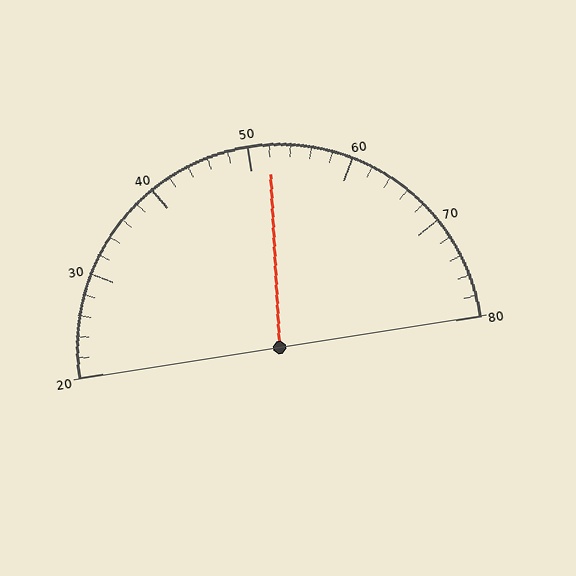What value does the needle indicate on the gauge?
The needle indicates approximately 52.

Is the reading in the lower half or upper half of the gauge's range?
The reading is in the upper half of the range (20 to 80).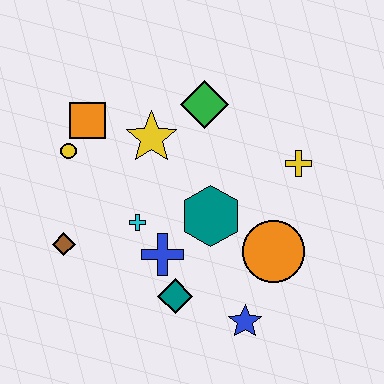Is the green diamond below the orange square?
No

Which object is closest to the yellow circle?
The orange square is closest to the yellow circle.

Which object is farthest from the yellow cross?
The brown diamond is farthest from the yellow cross.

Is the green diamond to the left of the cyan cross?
No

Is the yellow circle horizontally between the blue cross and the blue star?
No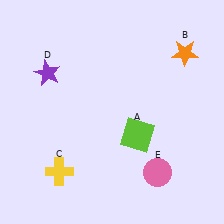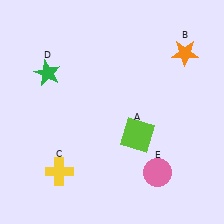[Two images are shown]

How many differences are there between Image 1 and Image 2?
There is 1 difference between the two images.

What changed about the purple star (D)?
In Image 1, D is purple. In Image 2, it changed to green.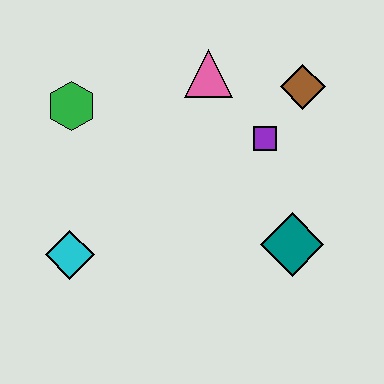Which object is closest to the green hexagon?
The pink triangle is closest to the green hexagon.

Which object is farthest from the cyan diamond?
The brown diamond is farthest from the cyan diamond.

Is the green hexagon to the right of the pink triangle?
No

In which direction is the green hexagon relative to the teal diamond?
The green hexagon is to the left of the teal diamond.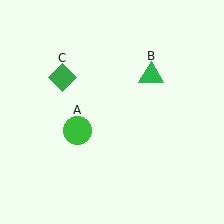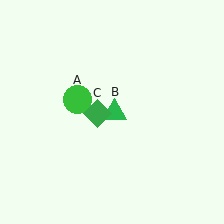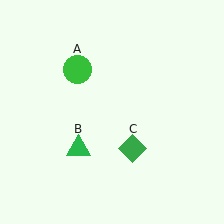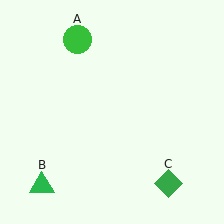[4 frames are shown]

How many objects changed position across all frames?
3 objects changed position: green circle (object A), green triangle (object B), green diamond (object C).